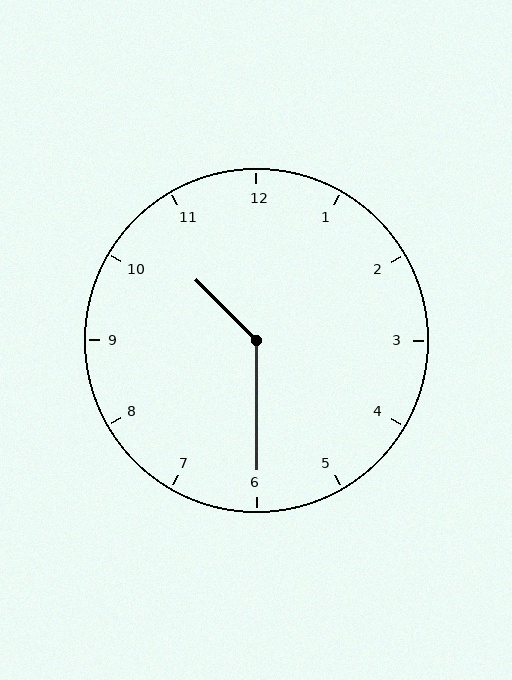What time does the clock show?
10:30.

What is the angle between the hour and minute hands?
Approximately 135 degrees.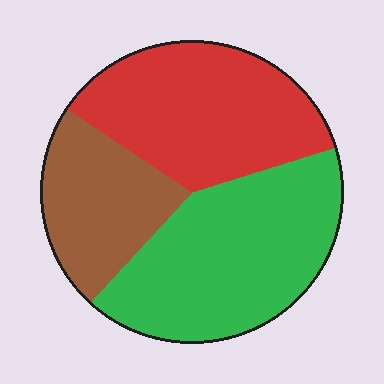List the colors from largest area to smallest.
From largest to smallest: green, red, brown.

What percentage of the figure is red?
Red covers 36% of the figure.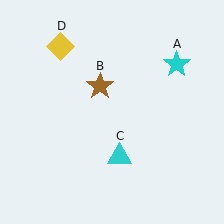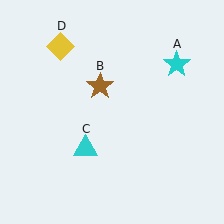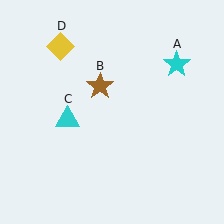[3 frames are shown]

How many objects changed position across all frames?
1 object changed position: cyan triangle (object C).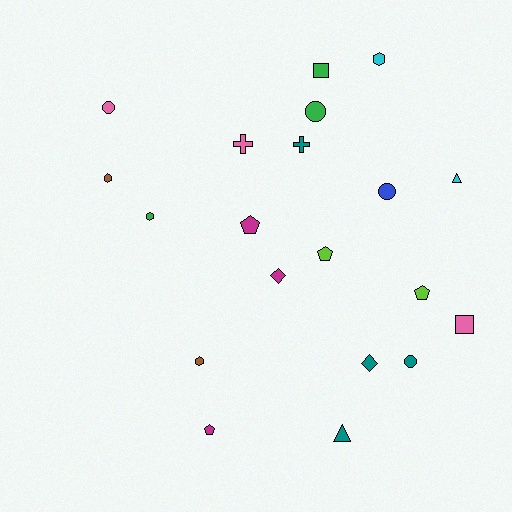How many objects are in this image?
There are 20 objects.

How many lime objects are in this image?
There are 2 lime objects.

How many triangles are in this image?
There are 2 triangles.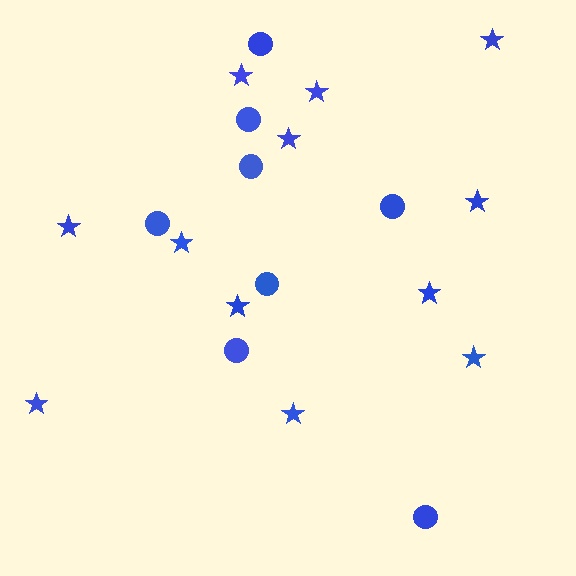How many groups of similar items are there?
There are 2 groups: one group of stars (12) and one group of circles (8).